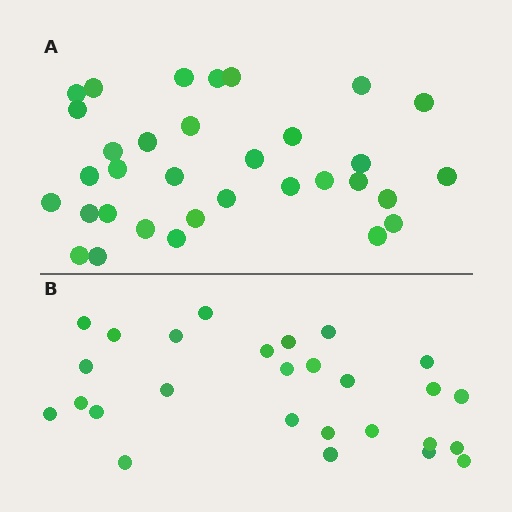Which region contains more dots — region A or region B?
Region A (the top region) has more dots.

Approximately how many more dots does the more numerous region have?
Region A has about 6 more dots than region B.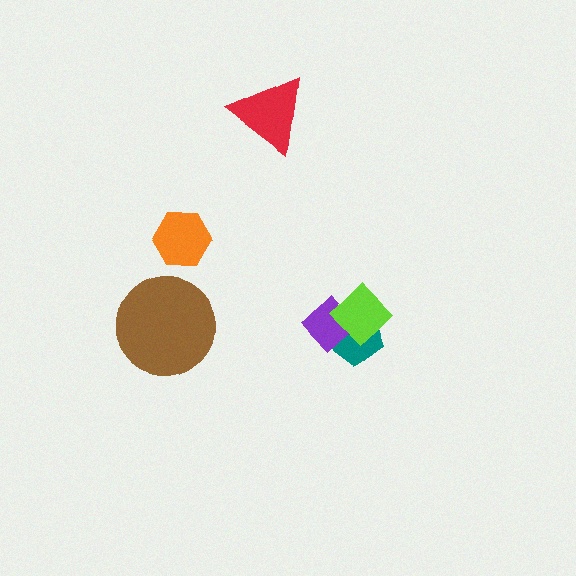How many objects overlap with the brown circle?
0 objects overlap with the brown circle.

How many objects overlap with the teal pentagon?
2 objects overlap with the teal pentagon.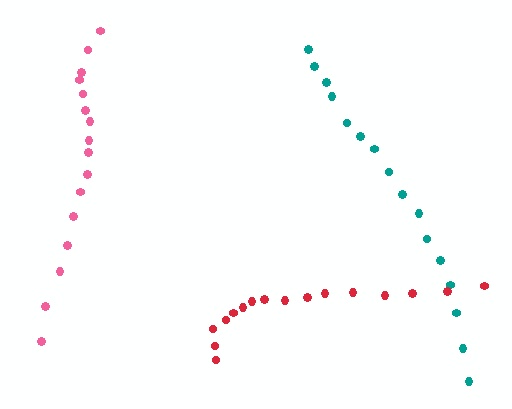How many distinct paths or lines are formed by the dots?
There are 3 distinct paths.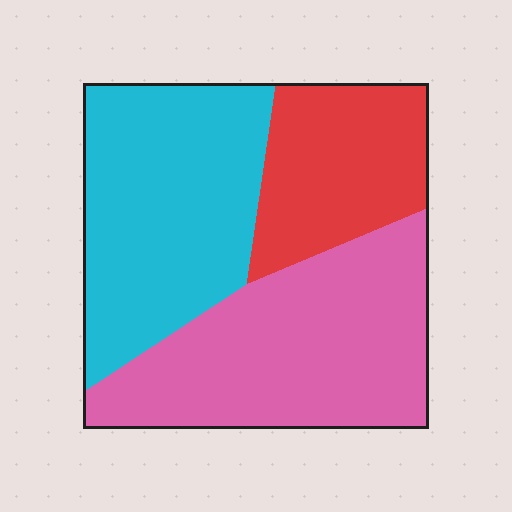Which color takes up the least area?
Red, at roughly 20%.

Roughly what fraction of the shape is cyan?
Cyan takes up about three eighths (3/8) of the shape.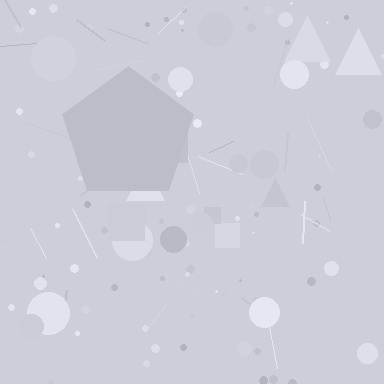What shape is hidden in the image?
A pentagon is hidden in the image.